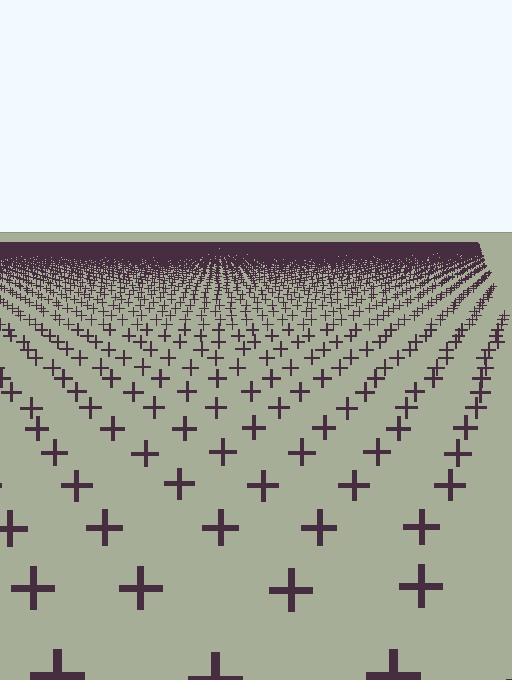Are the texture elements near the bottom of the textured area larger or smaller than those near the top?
Larger. Near the bottom, elements are closer to the viewer and appear at a bigger on-screen size.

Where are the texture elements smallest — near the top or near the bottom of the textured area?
Near the top.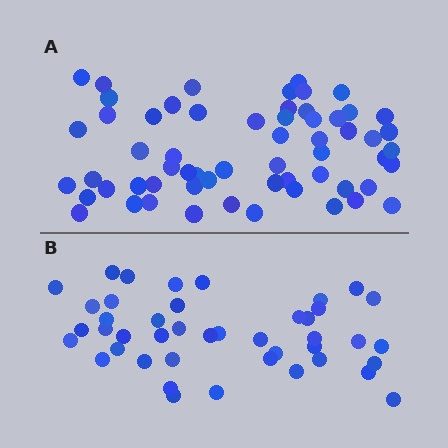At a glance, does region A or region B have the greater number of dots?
Region A (the top region) has more dots.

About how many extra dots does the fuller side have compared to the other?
Region A has approximately 15 more dots than region B.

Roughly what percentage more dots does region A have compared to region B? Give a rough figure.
About 40% more.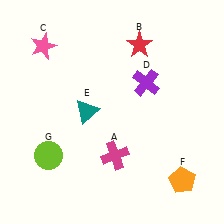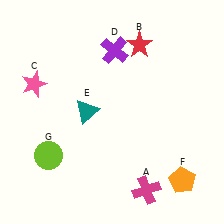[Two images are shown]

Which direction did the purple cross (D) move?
The purple cross (D) moved up.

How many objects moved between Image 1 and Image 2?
3 objects moved between the two images.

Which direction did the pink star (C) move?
The pink star (C) moved down.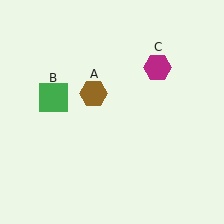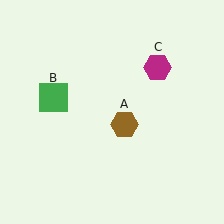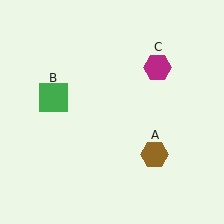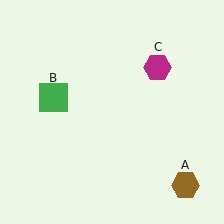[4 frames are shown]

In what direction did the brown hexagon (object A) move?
The brown hexagon (object A) moved down and to the right.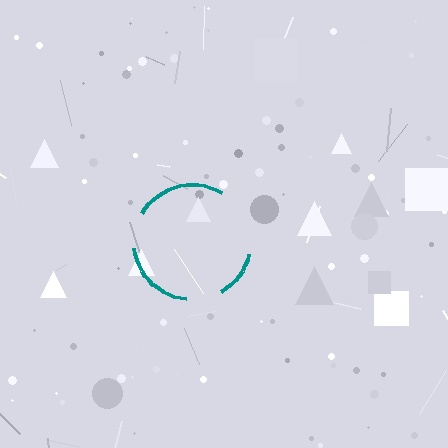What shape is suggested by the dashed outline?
The dashed outline suggests a circle.